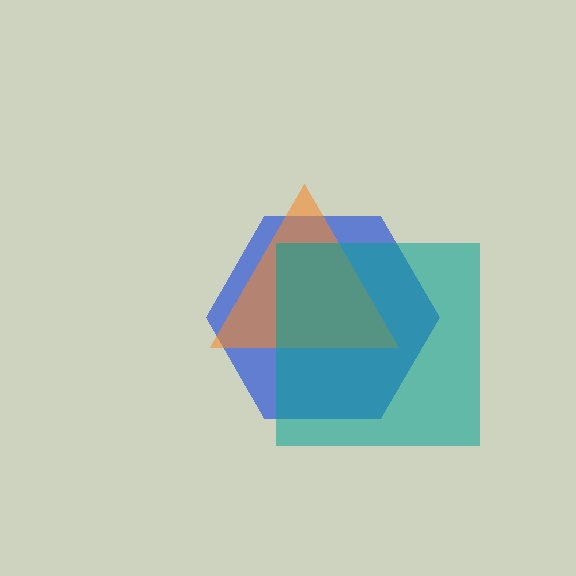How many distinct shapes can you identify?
There are 3 distinct shapes: a blue hexagon, an orange triangle, a teal square.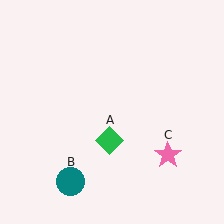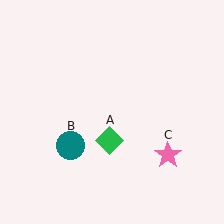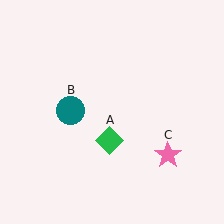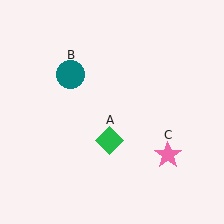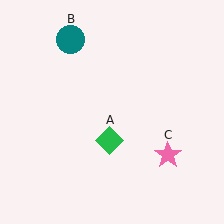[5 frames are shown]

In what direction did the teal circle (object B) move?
The teal circle (object B) moved up.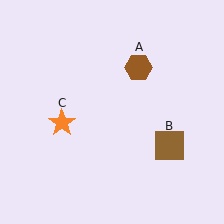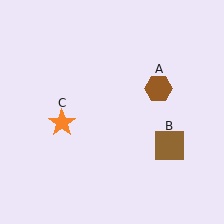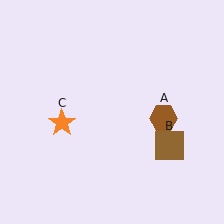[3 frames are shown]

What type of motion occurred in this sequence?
The brown hexagon (object A) rotated clockwise around the center of the scene.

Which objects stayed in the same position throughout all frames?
Brown square (object B) and orange star (object C) remained stationary.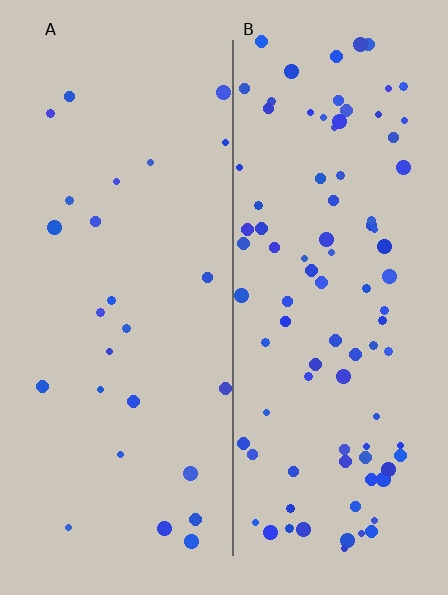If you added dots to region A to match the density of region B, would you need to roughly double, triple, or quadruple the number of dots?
Approximately triple.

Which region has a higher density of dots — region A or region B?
B (the right).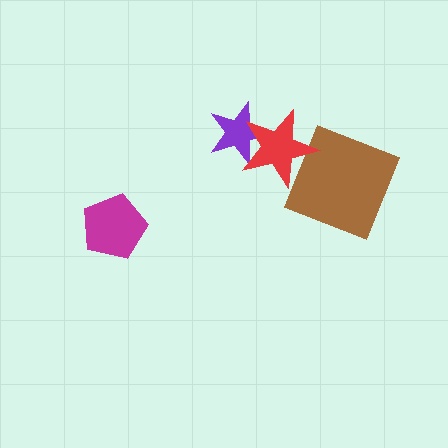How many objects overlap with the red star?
2 objects overlap with the red star.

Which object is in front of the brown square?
The red star is in front of the brown square.